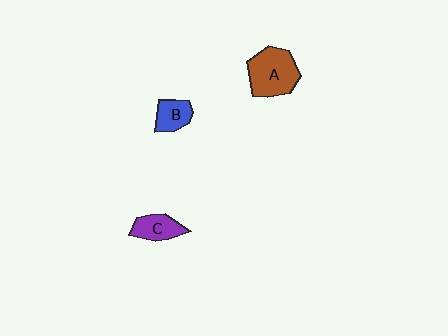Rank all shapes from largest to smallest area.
From largest to smallest: A (brown), C (purple), B (blue).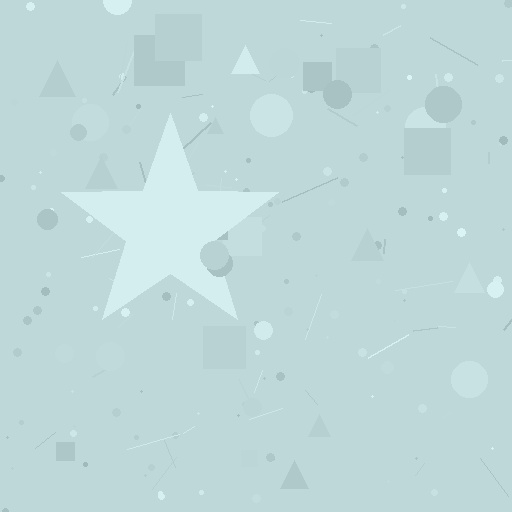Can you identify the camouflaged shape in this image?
The camouflaged shape is a star.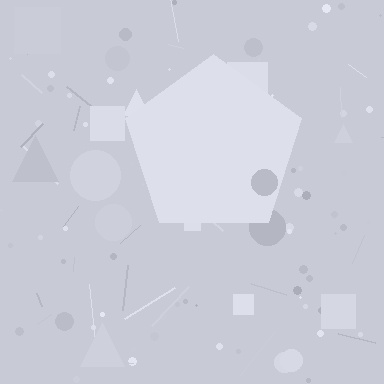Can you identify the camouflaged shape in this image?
The camouflaged shape is a pentagon.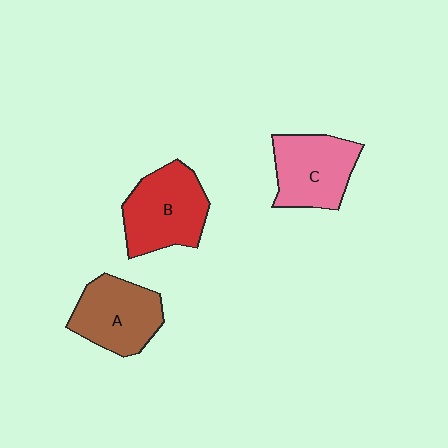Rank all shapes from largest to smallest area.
From largest to smallest: B (red), C (pink), A (brown).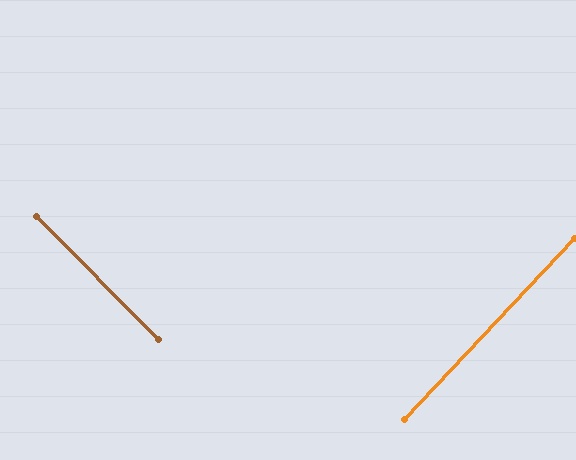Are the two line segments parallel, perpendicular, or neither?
Perpendicular — they meet at approximately 88°.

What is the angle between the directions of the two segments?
Approximately 88 degrees.